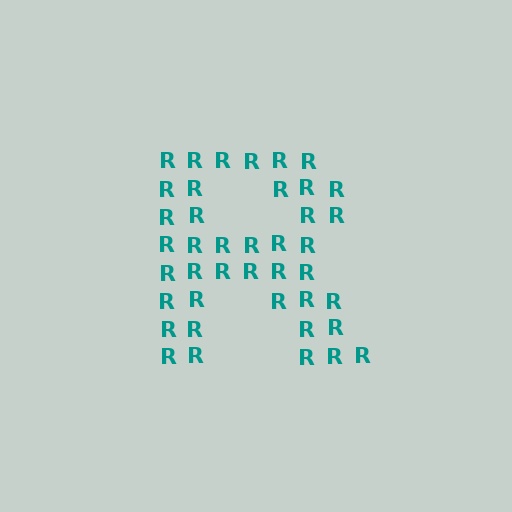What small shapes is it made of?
It is made of small letter R's.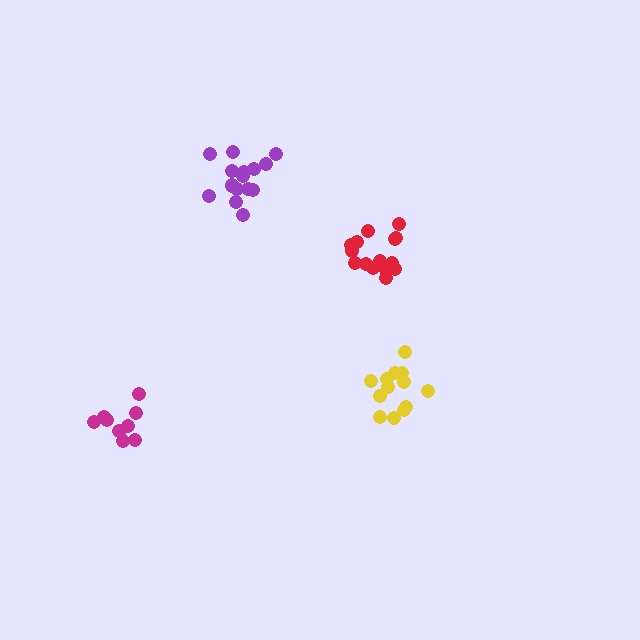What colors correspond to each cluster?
The clusters are colored: red, purple, magenta, yellow.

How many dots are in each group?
Group 1: 15 dots, Group 2: 15 dots, Group 3: 9 dots, Group 4: 13 dots (52 total).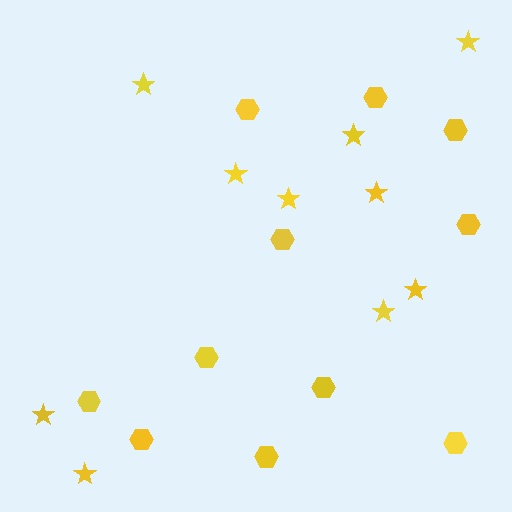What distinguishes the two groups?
There are 2 groups: one group of hexagons (11) and one group of stars (10).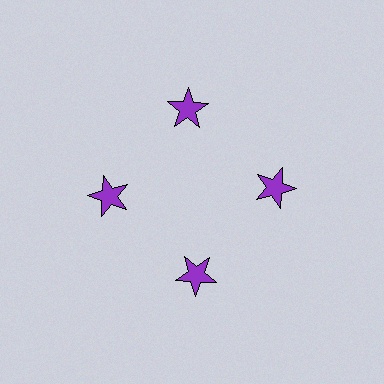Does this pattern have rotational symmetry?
Yes, this pattern has 4-fold rotational symmetry. It looks the same after rotating 90 degrees around the center.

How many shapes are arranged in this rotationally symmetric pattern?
There are 4 shapes, arranged in 4 groups of 1.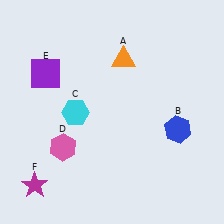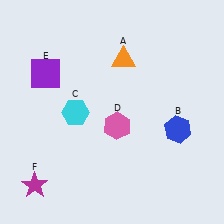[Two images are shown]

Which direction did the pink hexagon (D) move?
The pink hexagon (D) moved right.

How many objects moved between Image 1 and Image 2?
1 object moved between the two images.